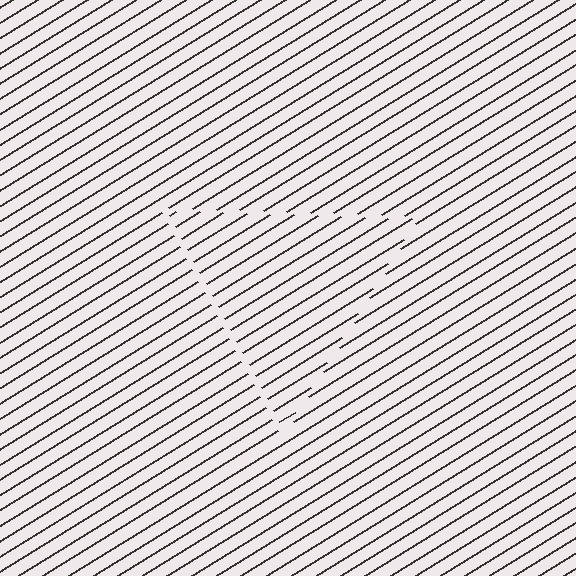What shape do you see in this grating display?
An illusory triangle. The interior of the shape contains the same grating, shifted by half a period — the contour is defined by the phase discontinuity where line-ends from the inner and outer gratings abut.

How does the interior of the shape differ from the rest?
The interior of the shape contains the same grating, shifted by half a period — the contour is defined by the phase discontinuity where line-ends from the inner and outer gratings abut.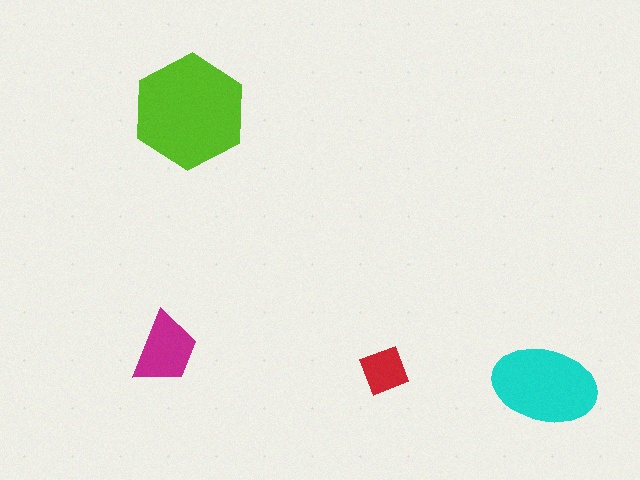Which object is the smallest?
The red diamond.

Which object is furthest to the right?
The cyan ellipse is rightmost.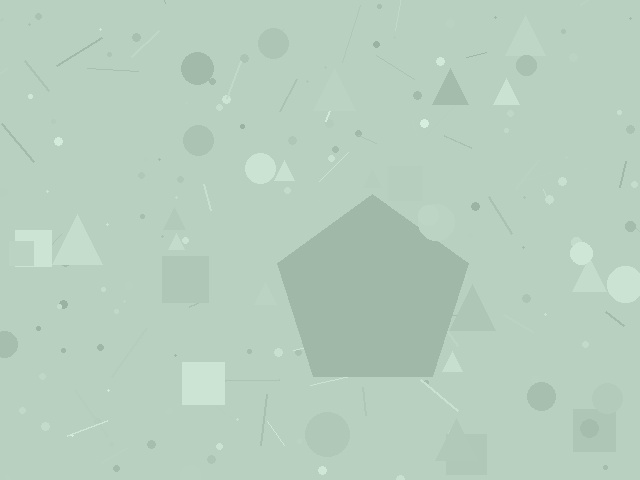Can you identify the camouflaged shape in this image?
The camouflaged shape is a pentagon.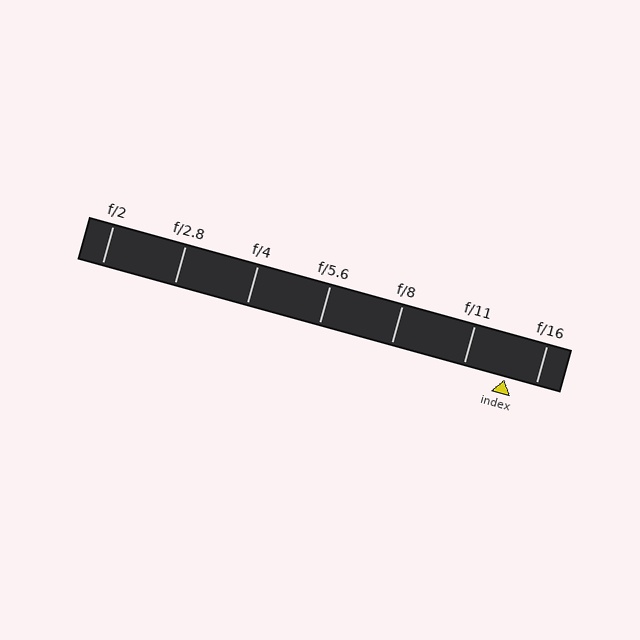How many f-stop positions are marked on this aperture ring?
There are 7 f-stop positions marked.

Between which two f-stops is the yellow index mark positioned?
The index mark is between f/11 and f/16.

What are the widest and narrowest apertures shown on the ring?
The widest aperture shown is f/2 and the narrowest is f/16.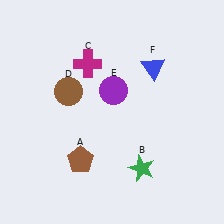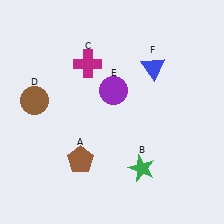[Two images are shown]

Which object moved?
The brown circle (D) moved left.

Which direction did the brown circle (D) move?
The brown circle (D) moved left.